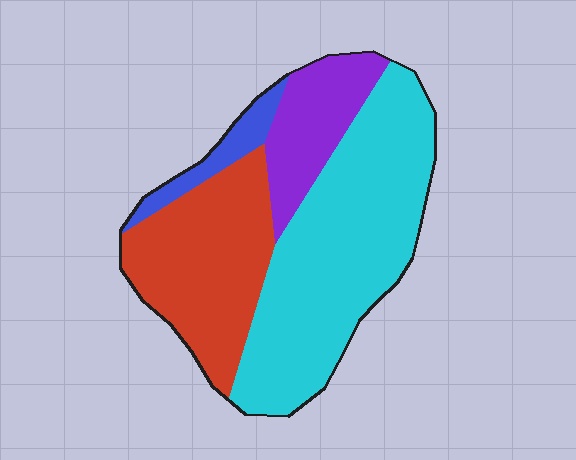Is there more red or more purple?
Red.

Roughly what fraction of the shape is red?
Red takes up between a sixth and a third of the shape.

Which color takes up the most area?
Cyan, at roughly 50%.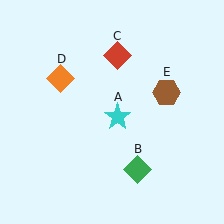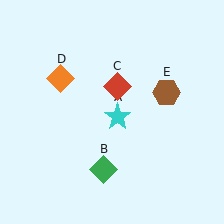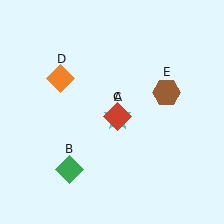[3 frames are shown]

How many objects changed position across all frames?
2 objects changed position: green diamond (object B), red diamond (object C).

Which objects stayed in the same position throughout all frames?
Cyan star (object A) and orange diamond (object D) and brown hexagon (object E) remained stationary.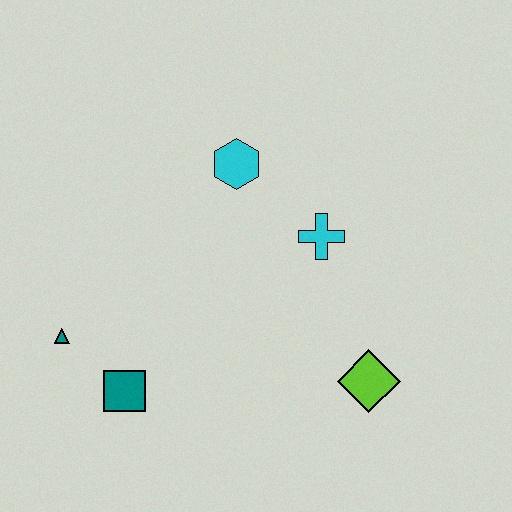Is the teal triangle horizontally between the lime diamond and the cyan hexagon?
No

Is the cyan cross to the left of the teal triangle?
No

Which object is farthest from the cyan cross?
The teal triangle is farthest from the cyan cross.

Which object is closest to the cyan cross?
The cyan hexagon is closest to the cyan cross.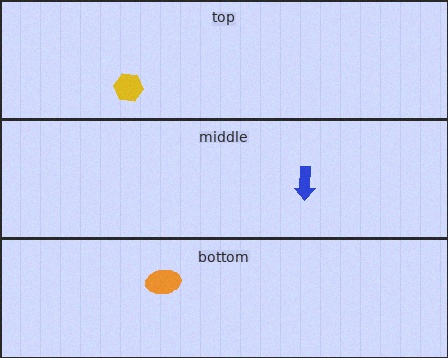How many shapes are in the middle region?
1.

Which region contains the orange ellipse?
The bottom region.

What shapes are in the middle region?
The blue arrow.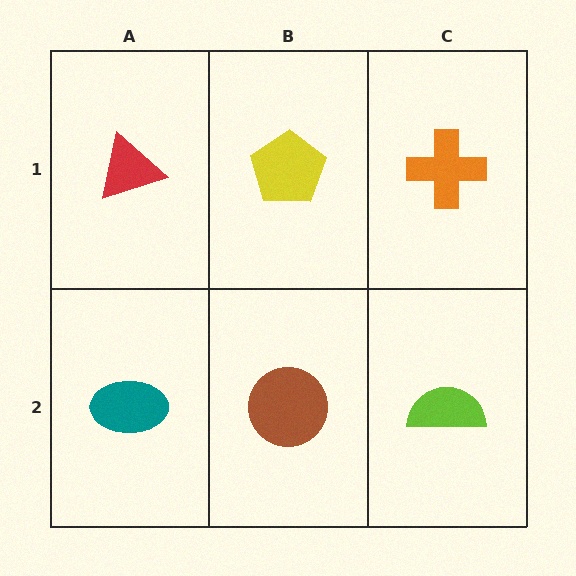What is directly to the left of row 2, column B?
A teal ellipse.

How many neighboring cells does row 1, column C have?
2.